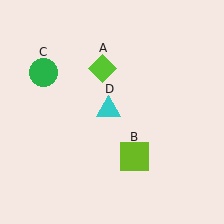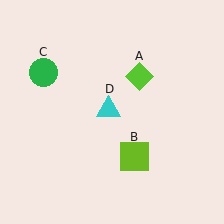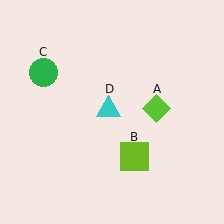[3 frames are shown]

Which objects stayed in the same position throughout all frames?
Lime square (object B) and green circle (object C) and cyan triangle (object D) remained stationary.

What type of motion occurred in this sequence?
The lime diamond (object A) rotated clockwise around the center of the scene.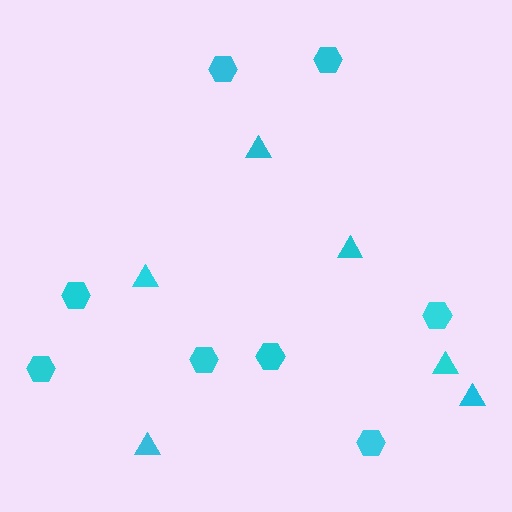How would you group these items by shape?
There are 2 groups: one group of hexagons (8) and one group of triangles (6).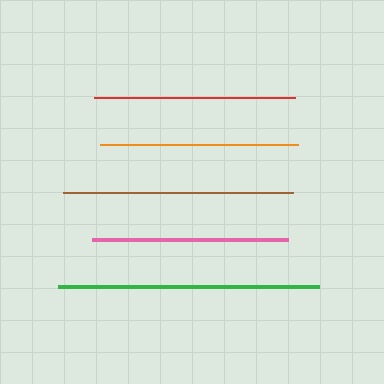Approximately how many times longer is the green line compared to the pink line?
The green line is approximately 1.3 times the length of the pink line.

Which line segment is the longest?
The green line is the longest at approximately 260 pixels.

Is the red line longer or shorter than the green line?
The green line is longer than the red line.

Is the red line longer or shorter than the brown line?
The brown line is longer than the red line.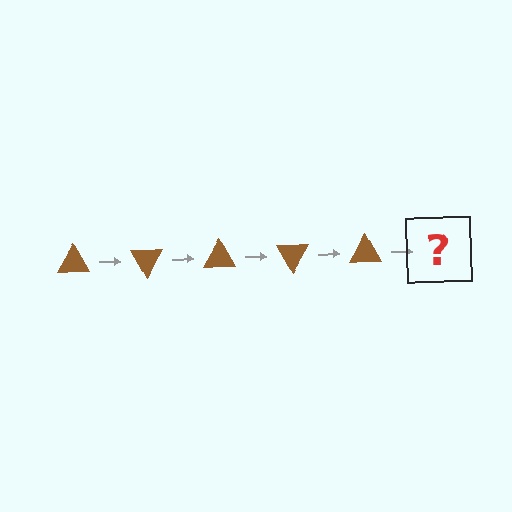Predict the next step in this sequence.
The next step is a brown triangle rotated 300 degrees.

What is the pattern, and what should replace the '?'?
The pattern is that the triangle rotates 60 degrees each step. The '?' should be a brown triangle rotated 300 degrees.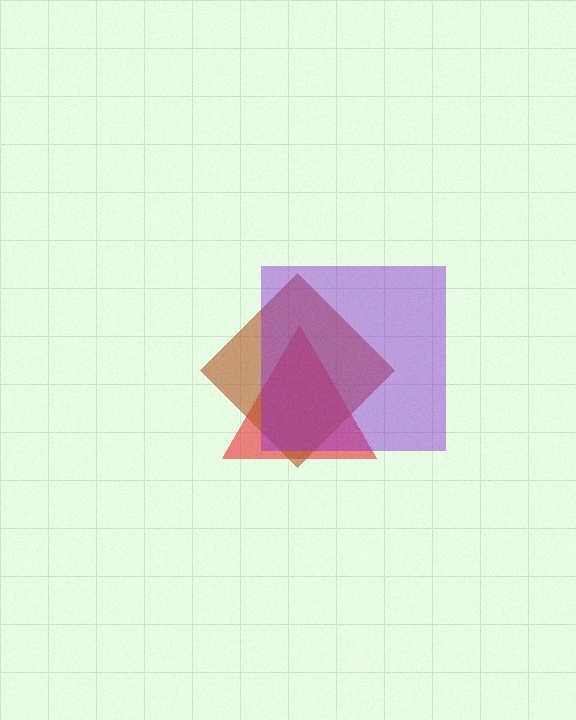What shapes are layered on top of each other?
The layered shapes are: a red triangle, a brown diamond, a purple square.